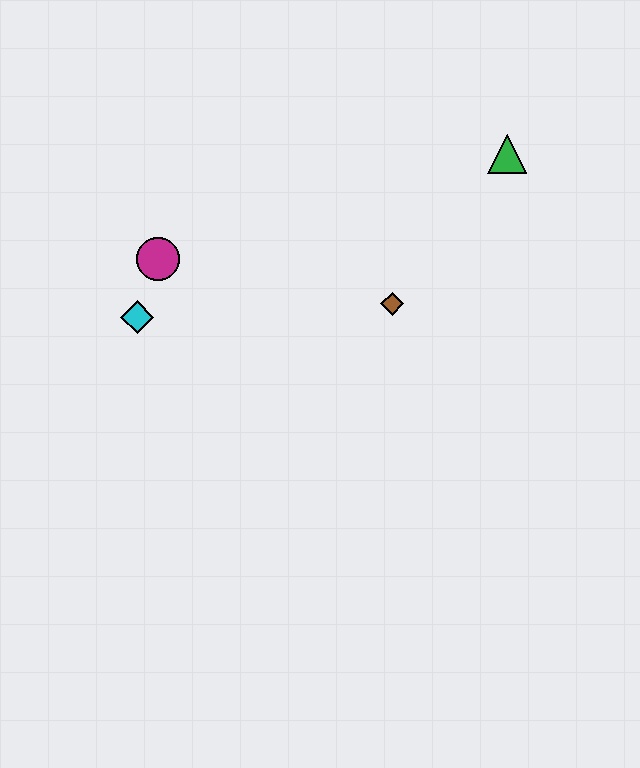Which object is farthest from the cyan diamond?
The green triangle is farthest from the cyan diamond.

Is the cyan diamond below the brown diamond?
Yes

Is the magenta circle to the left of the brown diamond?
Yes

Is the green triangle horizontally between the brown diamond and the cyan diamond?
No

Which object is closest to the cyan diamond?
The magenta circle is closest to the cyan diamond.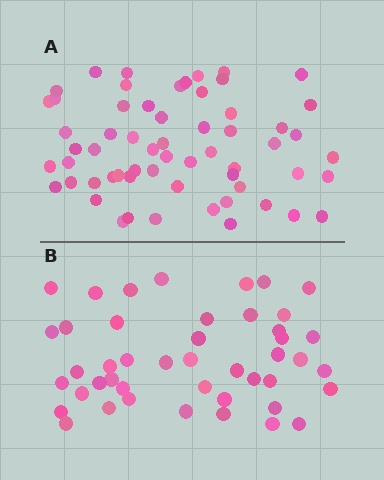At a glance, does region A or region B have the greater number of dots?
Region A (the top region) has more dots.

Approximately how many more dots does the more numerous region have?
Region A has approximately 15 more dots than region B.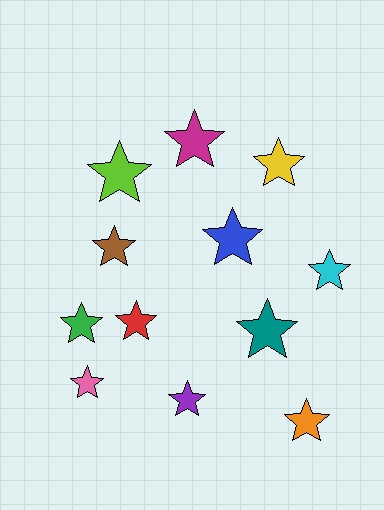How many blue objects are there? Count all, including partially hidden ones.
There is 1 blue object.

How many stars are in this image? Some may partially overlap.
There are 12 stars.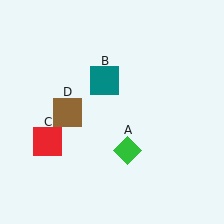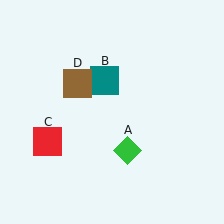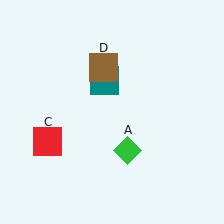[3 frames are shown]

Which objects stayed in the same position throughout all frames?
Green diamond (object A) and teal square (object B) and red square (object C) remained stationary.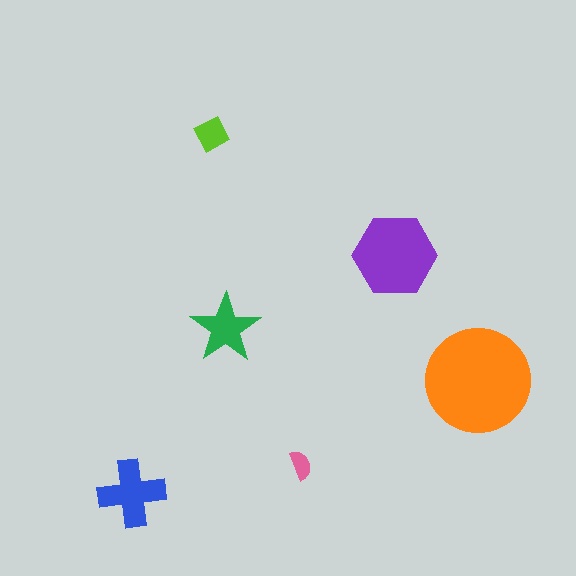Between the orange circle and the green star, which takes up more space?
The orange circle.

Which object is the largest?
The orange circle.